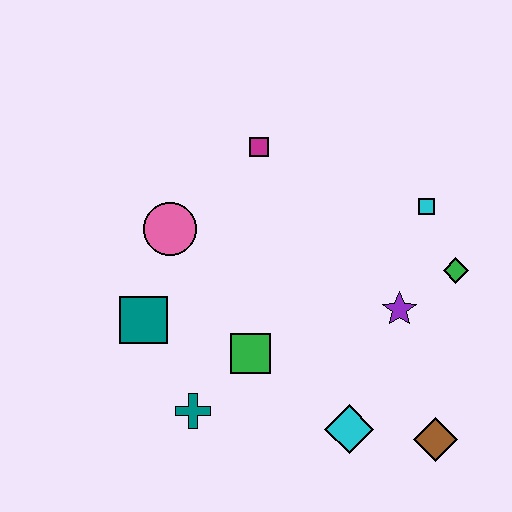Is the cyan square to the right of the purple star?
Yes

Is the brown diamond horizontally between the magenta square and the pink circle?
No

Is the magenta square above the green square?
Yes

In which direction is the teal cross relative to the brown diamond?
The teal cross is to the left of the brown diamond.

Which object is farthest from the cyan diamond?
The magenta square is farthest from the cyan diamond.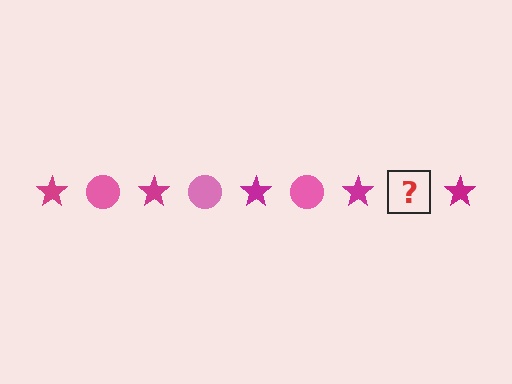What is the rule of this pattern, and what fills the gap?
The rule is that the pattern alternates between magenta star and pink circle. The gap should be filled with a pink circle.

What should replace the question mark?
The question mark should be replaced with a pink circle.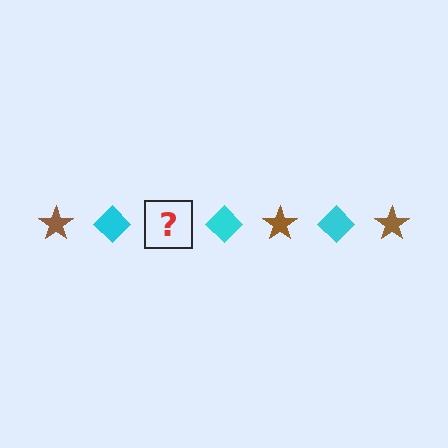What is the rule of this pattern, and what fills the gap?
The rule is that the pattern alternates between brown star and cyan diamond. The gap should be filled with a brown star.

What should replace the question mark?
The question mark should be replaced with a brown star.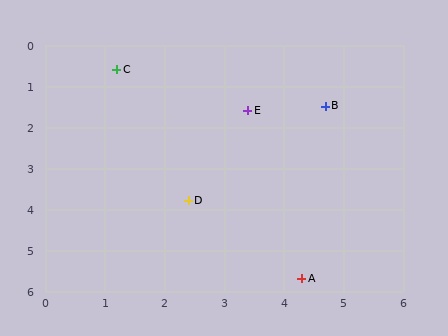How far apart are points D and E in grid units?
Points D and E are about 2.4 grid units apart.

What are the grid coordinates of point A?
Point A is at approximately (4.3, 5.7).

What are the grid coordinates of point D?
Point D is at approximately (2.4, 3.8).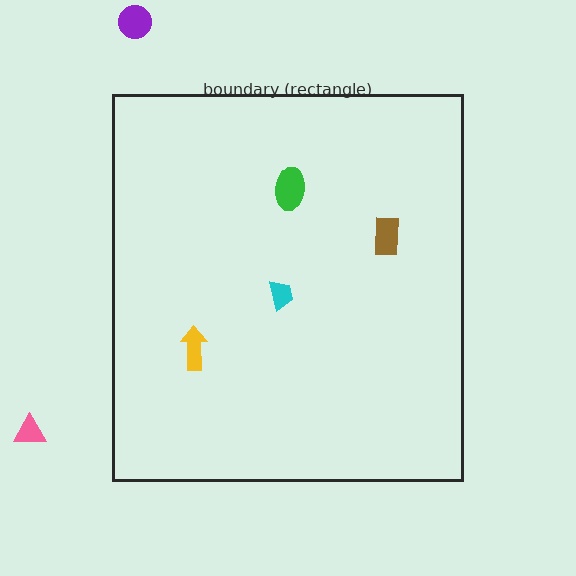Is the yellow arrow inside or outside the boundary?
Inside.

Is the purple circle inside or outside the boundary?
Outside.